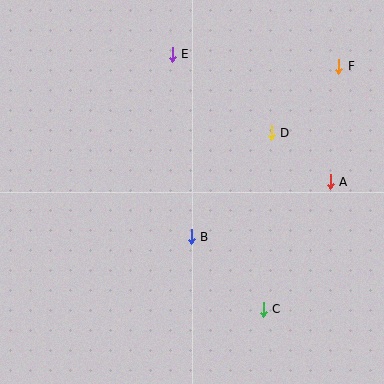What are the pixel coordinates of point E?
Point E is at (172, 54).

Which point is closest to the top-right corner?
Point F is closest to the top-right corner.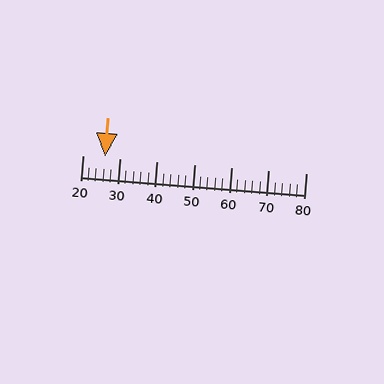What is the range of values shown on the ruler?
The ruler shows values from 20 to 80.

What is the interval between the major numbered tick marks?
The major tick marks are spaced 10 units apart.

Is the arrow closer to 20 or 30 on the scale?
The arrow is closer to 30.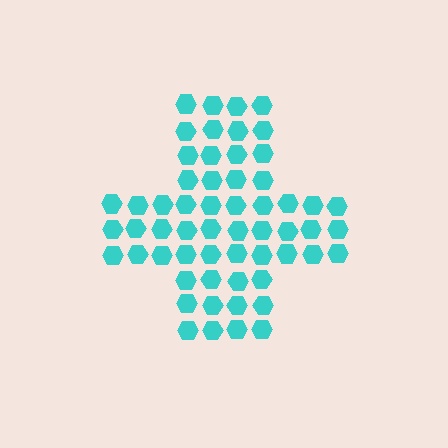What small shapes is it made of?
It is made of small hexagons.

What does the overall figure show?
The overall figure shows a cross.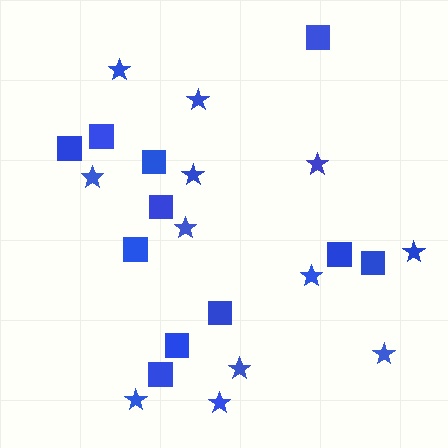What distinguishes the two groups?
There are 2 groups: one group of stars (12) and one group of squares (11).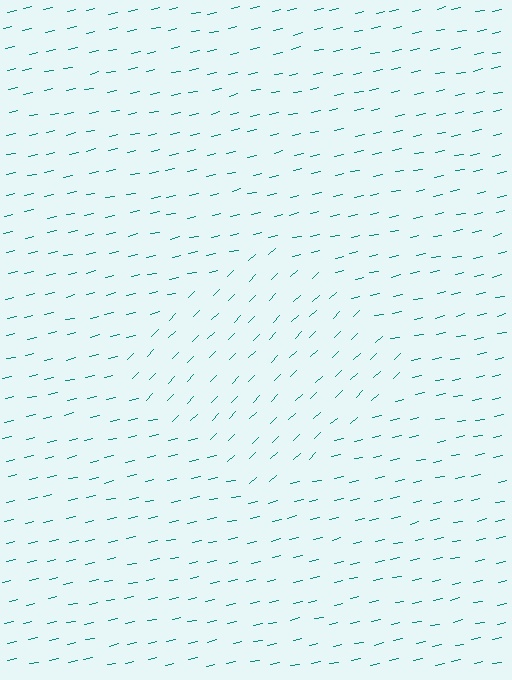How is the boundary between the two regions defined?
The boundary is defined purely by a change in line orientation (approximately 32 degrees difference). All lines are the same color and thickness.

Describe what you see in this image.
The image is filled with small teal line segments. A diamond region in the image has lines oriented differently from the surrounding lines, creating a visible texture boundary.